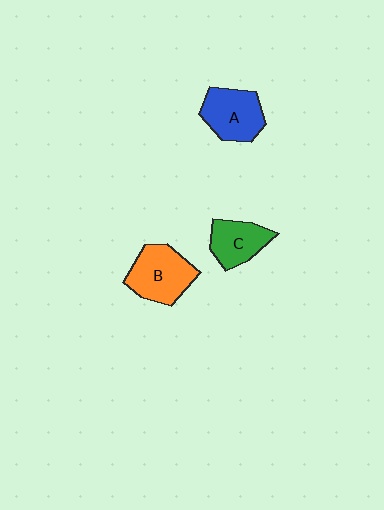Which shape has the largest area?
Shape B (orange).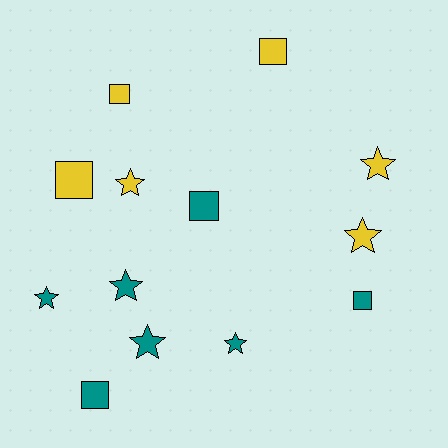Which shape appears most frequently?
Star, with 7 objects.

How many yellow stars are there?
There are 3 yellow stars.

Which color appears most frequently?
Teal, with 7 objects.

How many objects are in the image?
There are 13 objects.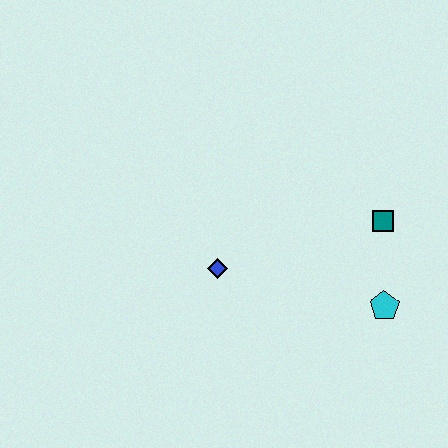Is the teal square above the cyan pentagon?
Yes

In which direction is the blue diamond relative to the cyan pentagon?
The blue diamond is to the left of the cyan pentagon.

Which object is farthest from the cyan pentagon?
The blue diamond is farthest from the cyan pentagon.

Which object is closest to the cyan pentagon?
The teal square is closest to the cyan pentagon.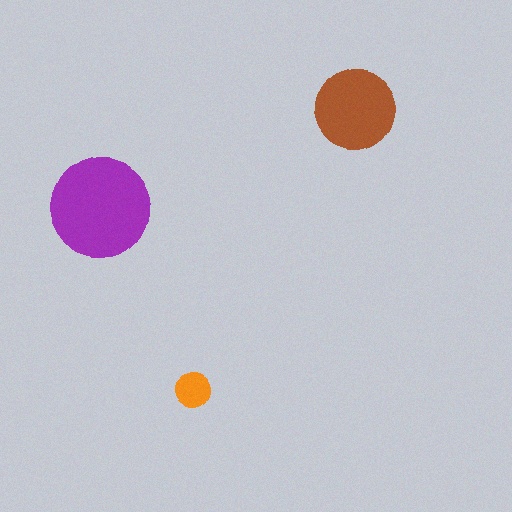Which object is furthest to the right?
The brown circle is rightmost.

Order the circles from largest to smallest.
the purple one, the brown one, the orange one.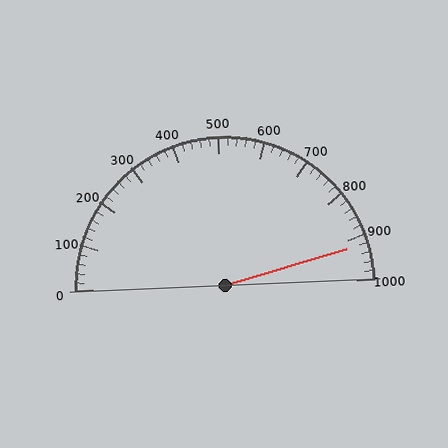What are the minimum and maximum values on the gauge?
The gauge ranges from 0 to 1000.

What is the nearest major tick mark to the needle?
The nearest major tick mark is 900.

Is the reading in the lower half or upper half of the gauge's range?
The reading is in the upper half of the range (0 to 1000).